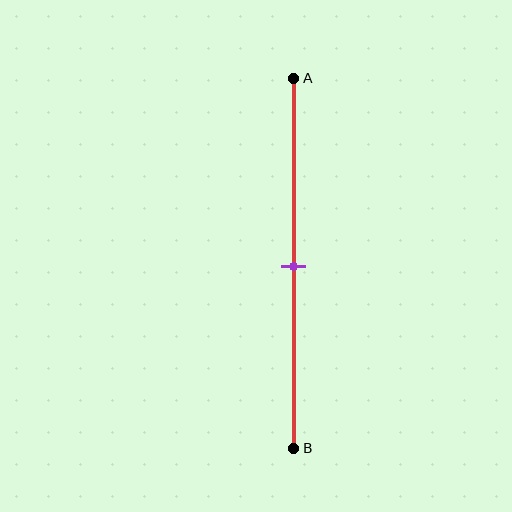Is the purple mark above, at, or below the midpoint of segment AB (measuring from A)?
The purple mark is approximately at the midpoint of segment AB.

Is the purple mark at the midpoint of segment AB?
Yes, the mark is approximately at the midpoint.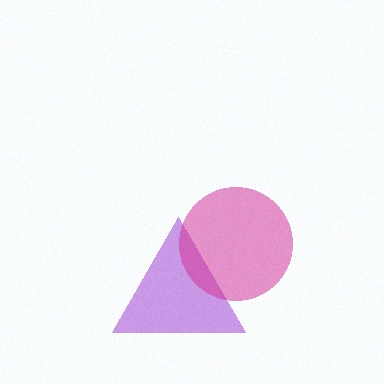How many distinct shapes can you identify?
There are 2 distinct shapes: a purple triangle, a magenta circle.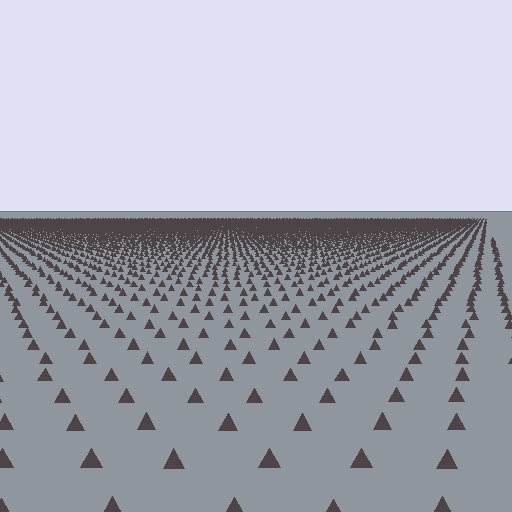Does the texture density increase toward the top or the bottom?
Density increases toward the top.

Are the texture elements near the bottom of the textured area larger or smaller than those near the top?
Larger. Near the bottom, elements are closer to the viewer and appear at a bigger on-screen size.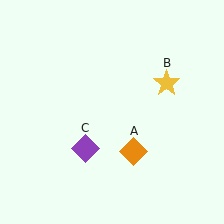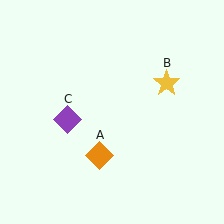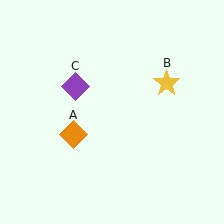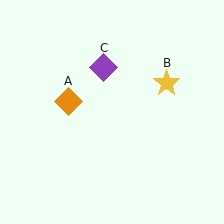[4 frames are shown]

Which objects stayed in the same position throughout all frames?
Yellow star (object B) remained stationary.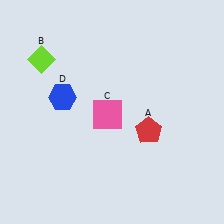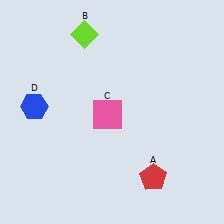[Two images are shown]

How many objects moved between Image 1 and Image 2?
3 objects moved between the two images.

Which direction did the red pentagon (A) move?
The red pentagon (A) moved down.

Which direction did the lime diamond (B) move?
The lime diamond (B) moved right.